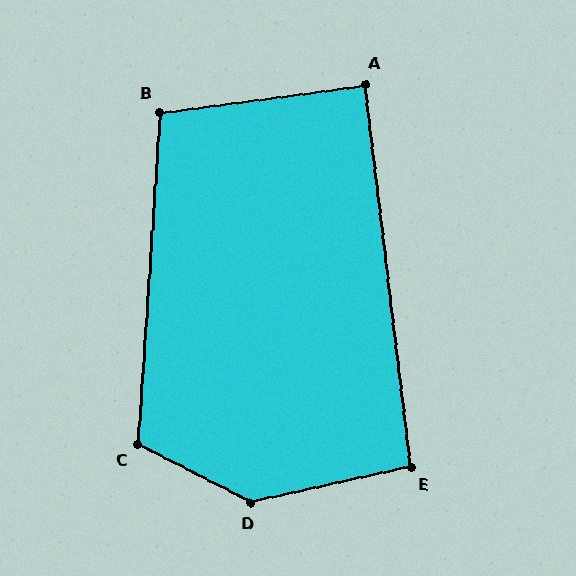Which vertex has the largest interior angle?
D, at approximately 141 degrees.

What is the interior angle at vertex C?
Approximately 113 degrees (obtuse).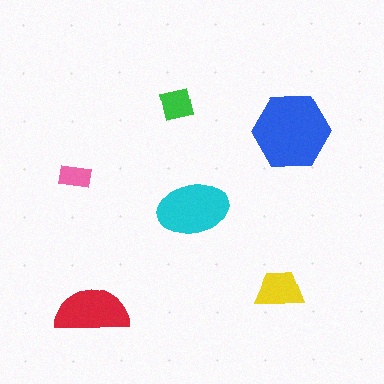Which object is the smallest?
The pink rectangle.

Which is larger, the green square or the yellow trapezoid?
The yellow trapezoid.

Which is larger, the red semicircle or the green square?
The red semicircle.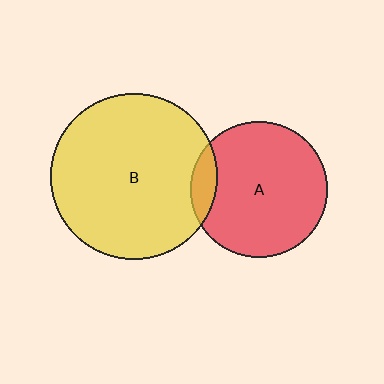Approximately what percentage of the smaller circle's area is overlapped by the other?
Approximately 10%.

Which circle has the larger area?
Circle B (yellow).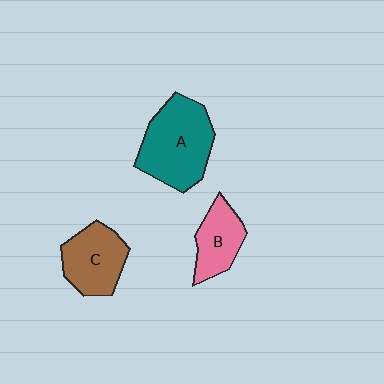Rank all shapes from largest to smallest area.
From largest to smallest: A (teal), C (brown), B (pink).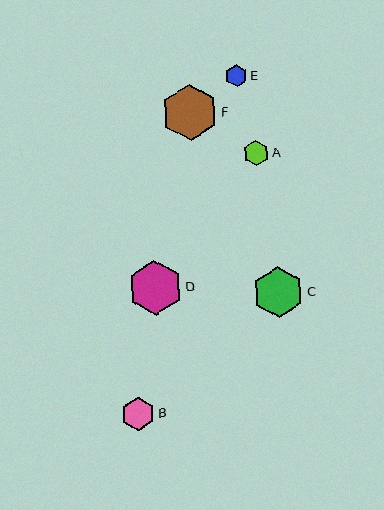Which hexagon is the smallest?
Hexagon E is the smallest with a size of approximately 22 pixels.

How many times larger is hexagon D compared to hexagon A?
Hexagon D is approximately 2.2 times the size of hexagon A.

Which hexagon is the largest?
Hexagon F is the largest with a size of approximately 57 pixels.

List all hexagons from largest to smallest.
From largest to smallest: F, D, C, B, A, E.